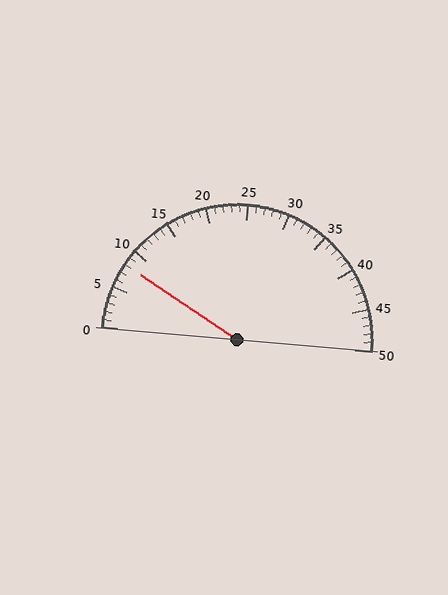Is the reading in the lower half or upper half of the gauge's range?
The reading is in the lower half of the range (0 to 50).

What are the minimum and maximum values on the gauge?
The gauge ranges from 0 to 50.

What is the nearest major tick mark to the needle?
The nearest major tick mark is 10.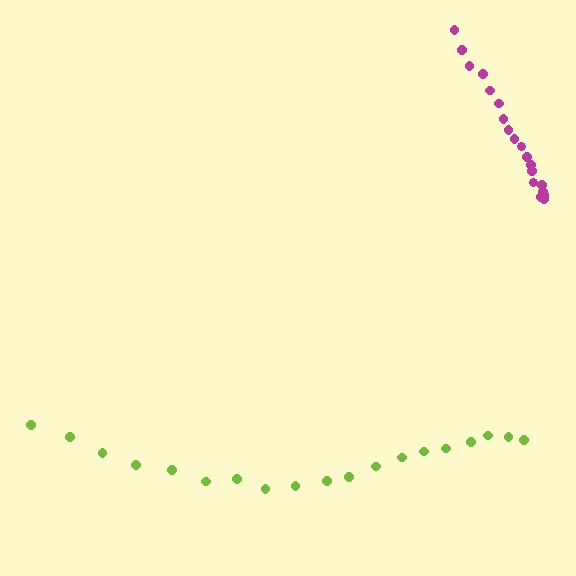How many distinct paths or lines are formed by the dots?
There are 2 distinct paths.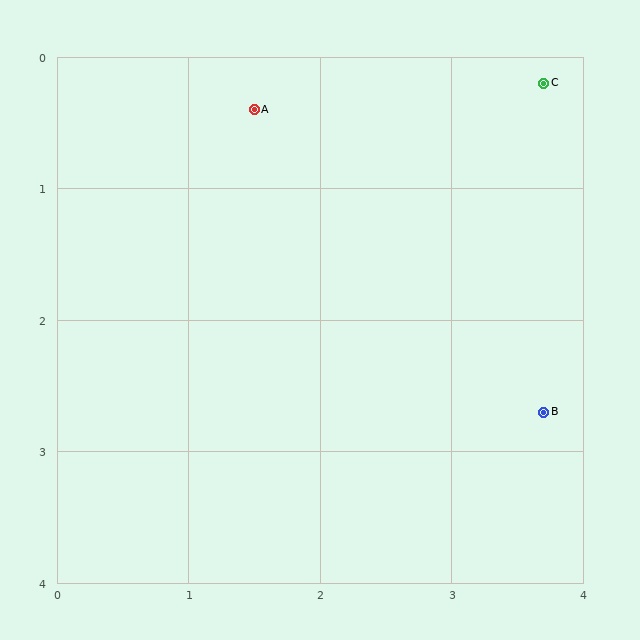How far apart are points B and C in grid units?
Points B and C are about 2.5 grid units apart.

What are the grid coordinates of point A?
Point A is at approximately (1.5, 0.4).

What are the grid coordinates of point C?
Point C is at approximately (3.7, 0.2).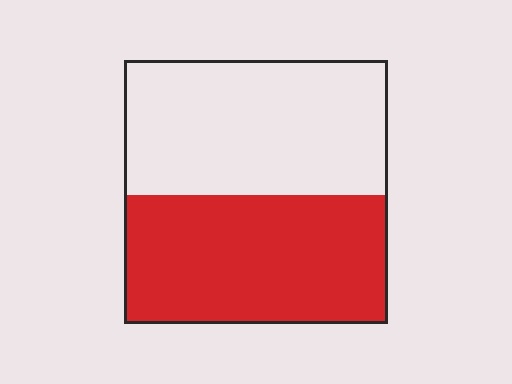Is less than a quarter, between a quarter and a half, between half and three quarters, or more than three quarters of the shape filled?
Between a quarter and a half.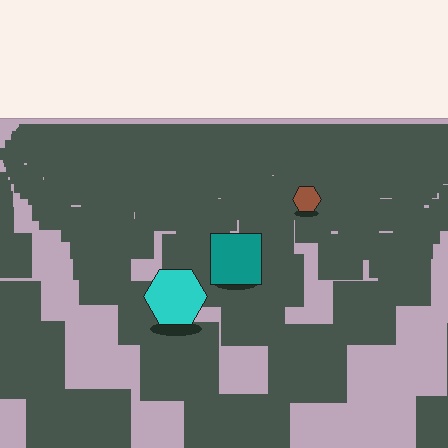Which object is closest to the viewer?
The cyan hexagon is closest. The texture marks near it are larger and more spread out.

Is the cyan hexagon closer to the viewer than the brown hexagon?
Yes. The cyan hexagon is closer — you can tell from the texture gradient: the ground texture is coarser near it.